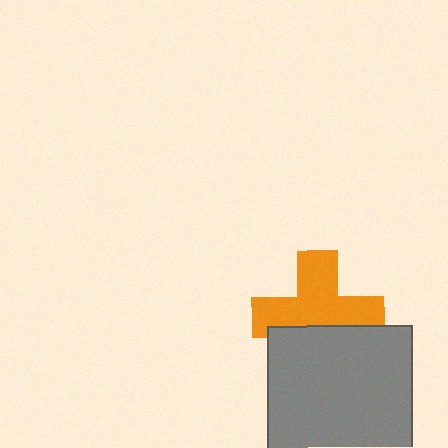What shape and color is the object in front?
The object in front is a gray square.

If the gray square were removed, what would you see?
You would see the complete orange cross.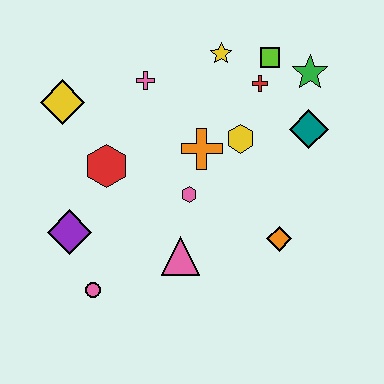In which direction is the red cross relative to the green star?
The red cross is to the left of the green star.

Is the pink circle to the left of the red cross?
Yes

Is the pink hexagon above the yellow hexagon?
No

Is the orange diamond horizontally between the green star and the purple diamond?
Yes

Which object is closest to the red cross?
The lime square is closest to the red cross.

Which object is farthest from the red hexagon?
The green star is farthest from the red hexagon.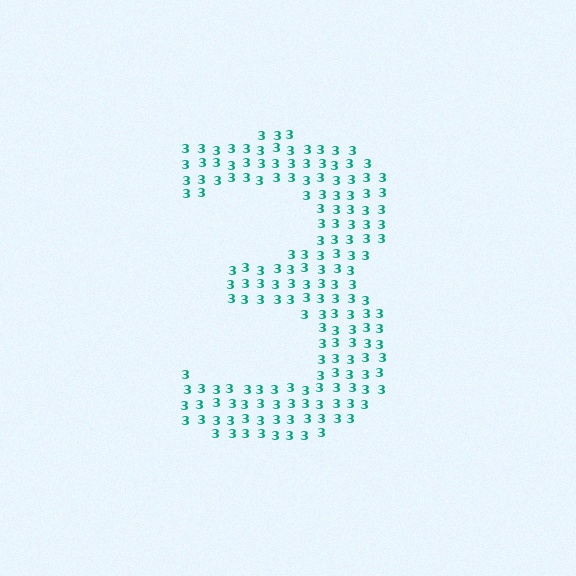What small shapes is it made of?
It is made of small digit 3's.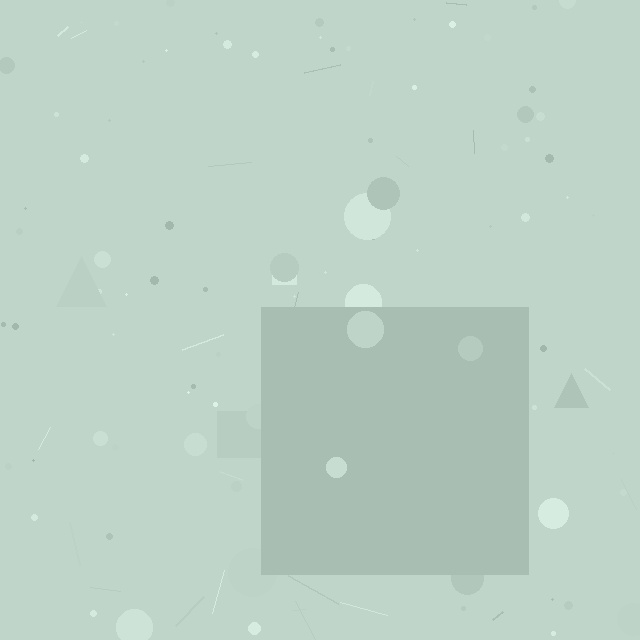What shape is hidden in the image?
A square is hidden in the image.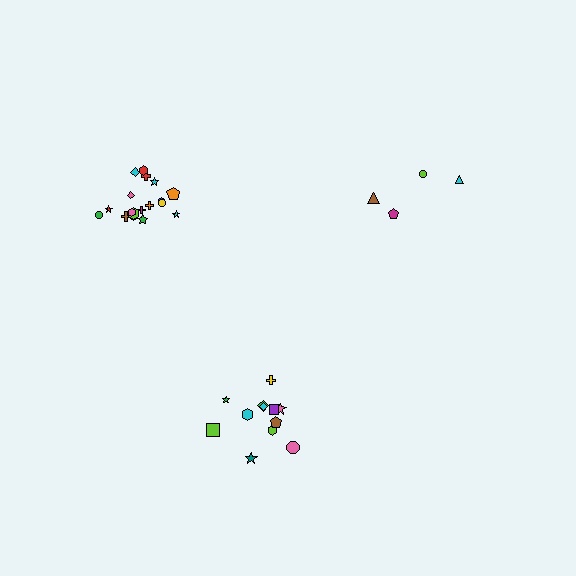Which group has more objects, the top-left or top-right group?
The top-left group.